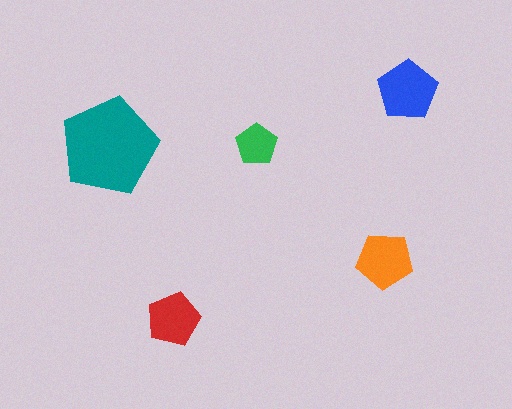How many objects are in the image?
There are 5 objects in the image.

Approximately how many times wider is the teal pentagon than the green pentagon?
About 2.5 times wider.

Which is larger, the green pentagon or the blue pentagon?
The blue one.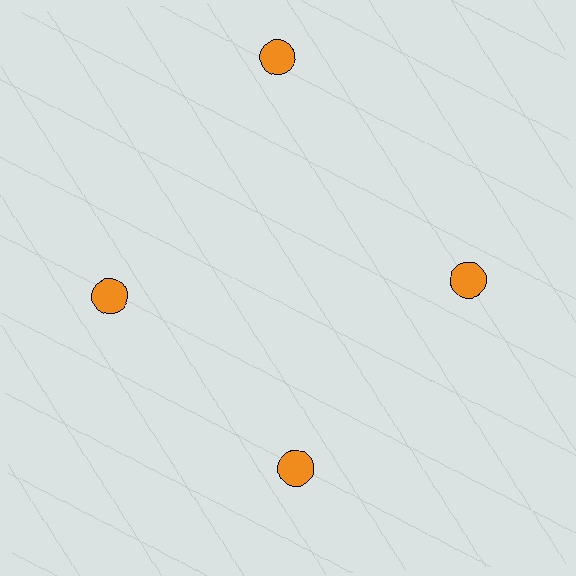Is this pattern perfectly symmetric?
No. The 4 orange circles are arranged in a ring, but one element near the 12 o'clock position is pushed outward from the center, breaking the 4-fold rotational symmetry.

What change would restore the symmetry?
The symmetry would be restored by moving it inward, back onto the ring so that all 4 circles sit at equal angles and equal distance from the center.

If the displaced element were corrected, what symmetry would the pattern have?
It would have 4-fold rotational symmetry — the pattern would map onto itself every 90 degrees.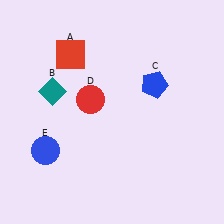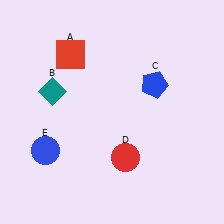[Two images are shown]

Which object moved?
The red circle (D) moved down.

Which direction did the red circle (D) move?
The red circle (D) moved down.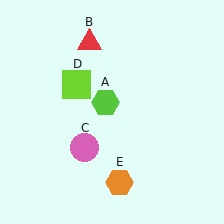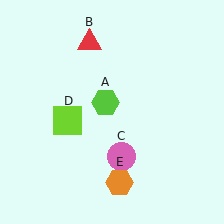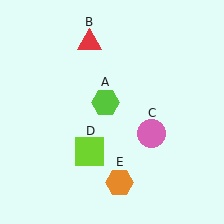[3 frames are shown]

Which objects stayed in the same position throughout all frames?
Lime hexagon (object A) and red triangle (object B) and orange hexagon (object E) remained stationary.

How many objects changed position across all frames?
2 objects changed position: pink circle (object C), lime square (object D).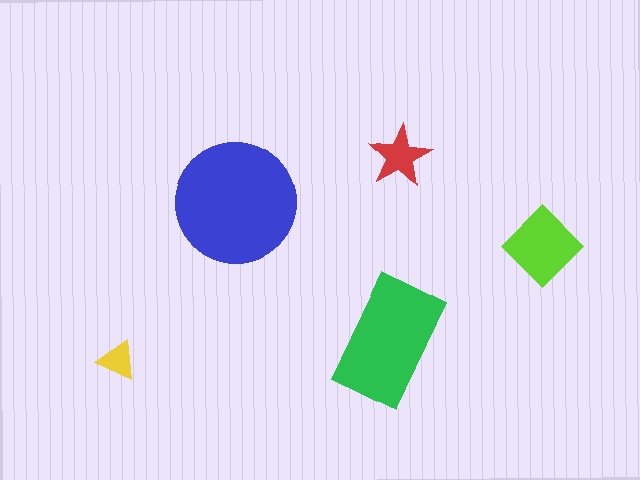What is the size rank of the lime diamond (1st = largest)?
3rd.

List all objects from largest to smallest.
The blue circle, the green rectangle, the lime diamond, the red star, the yellow triangle.